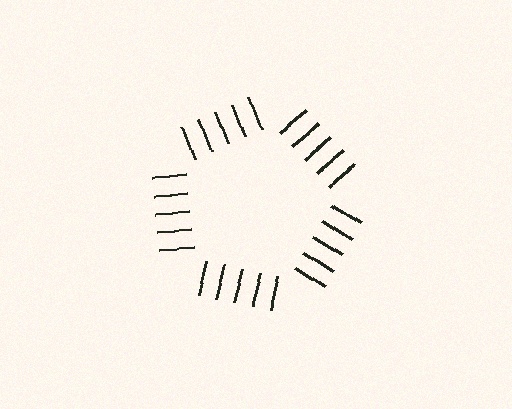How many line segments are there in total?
25 — 5 along each of the 5 edges.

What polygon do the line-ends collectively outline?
An illusory pentagon — the line segments terminate on its edges but no continuous stroke is drawn.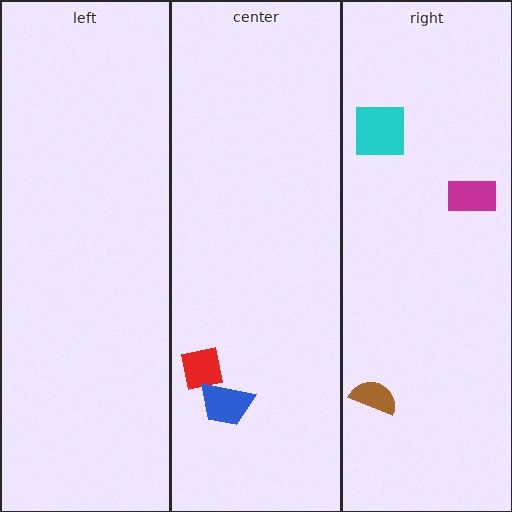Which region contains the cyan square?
The right region.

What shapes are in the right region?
The brown semicircle, the cyan square, the magenta rectangle.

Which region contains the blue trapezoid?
The center region.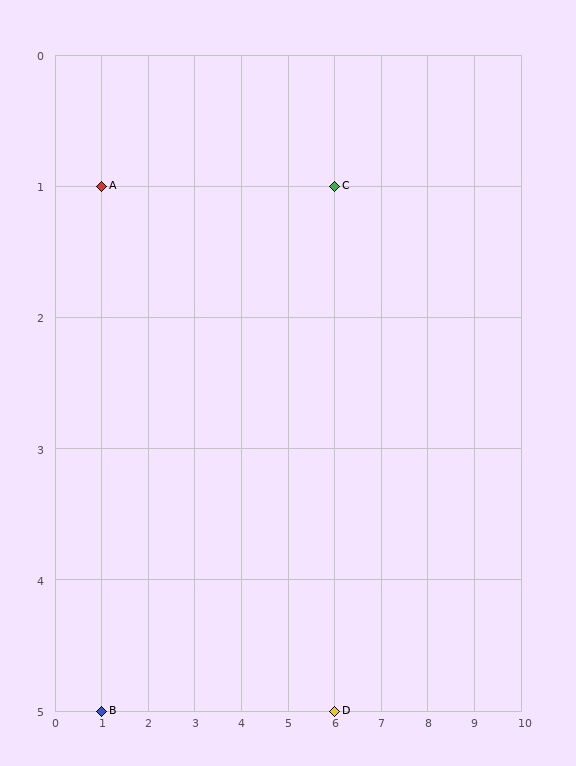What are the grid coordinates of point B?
Point B is at grid coordinates (1, 5).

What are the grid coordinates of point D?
Point D is at grid coordinates (6, 5).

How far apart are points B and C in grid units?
Points B and C are 5 columns and 4 rows apart (about 6.4 grid units diagonally).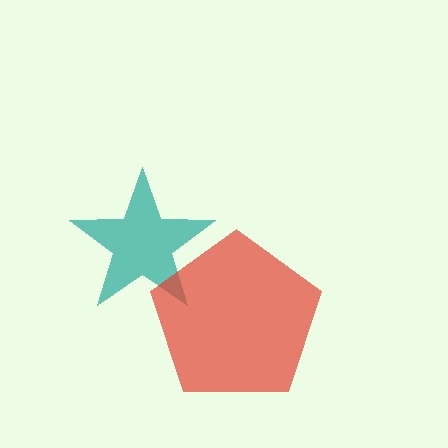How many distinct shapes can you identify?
There are 2 distinct shapes: a teal star, a red pentagon.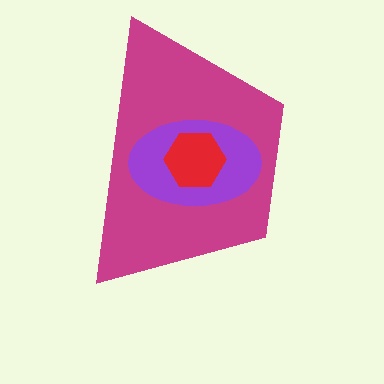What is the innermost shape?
The red hexagon.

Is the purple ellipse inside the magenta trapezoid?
Yes.